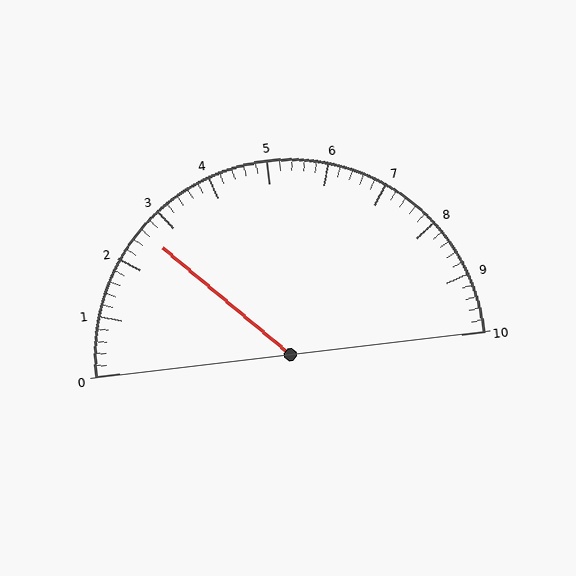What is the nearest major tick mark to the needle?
The nearest major tick mark is 3.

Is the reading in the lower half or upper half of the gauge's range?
The reading is in the lower half of the range (0 to 10).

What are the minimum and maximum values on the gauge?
The gauge ranges from 0 to 10.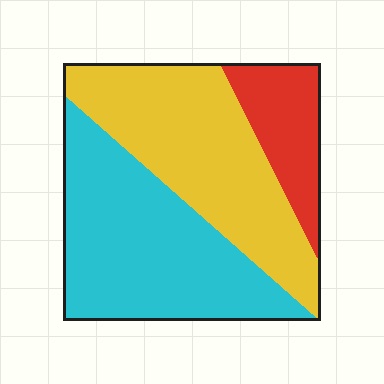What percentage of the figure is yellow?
Yellow covers about 40% of the figure.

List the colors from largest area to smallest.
From largest to smallest: cyan, yellow, red.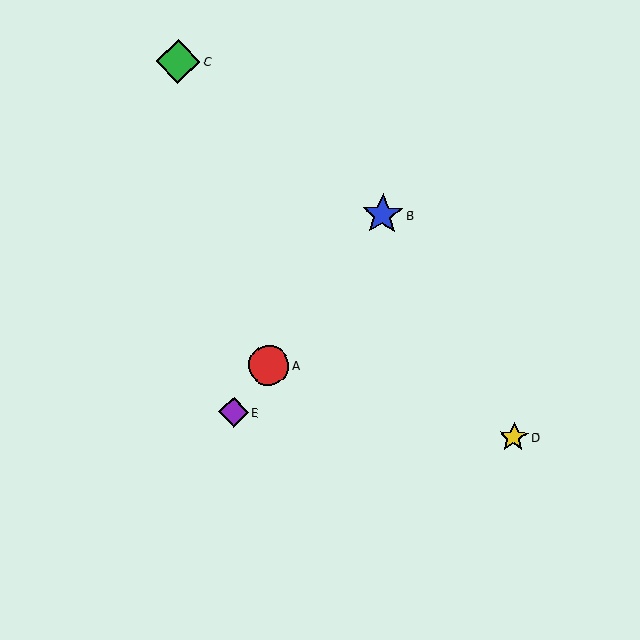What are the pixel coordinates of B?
Object B is at (382, 215).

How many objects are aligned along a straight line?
3 objects (A, B, E) are aligned along a straight line.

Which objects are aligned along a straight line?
Objects A, B, E are aligned along a straight line.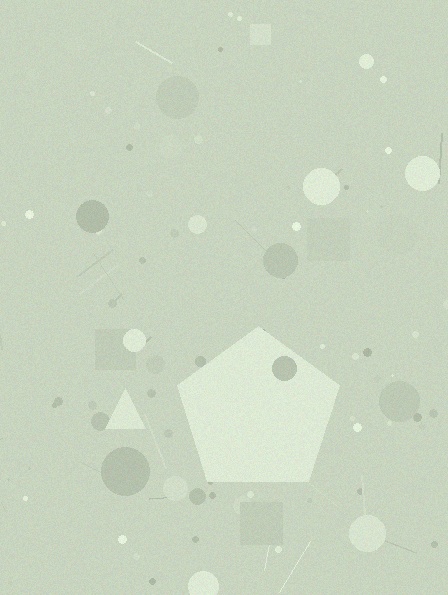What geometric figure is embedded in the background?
A pentagon is embedded in the background.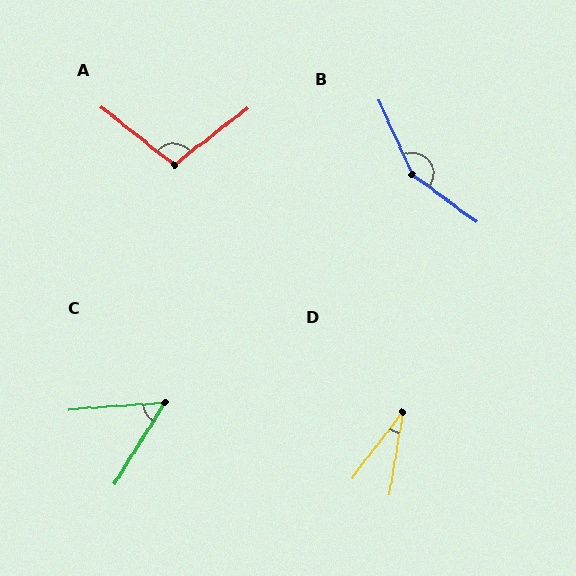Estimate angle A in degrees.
Approximately 103 degrees.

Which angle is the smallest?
D, at approximately 28 degrees.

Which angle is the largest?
B, at approximately 151 degrees.